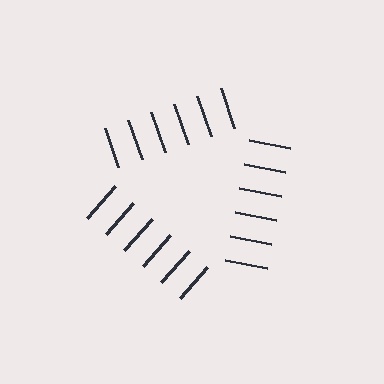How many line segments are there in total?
18 — 6 along each of the 3 edges.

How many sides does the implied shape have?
3 sides — the line-ends trace a triangle.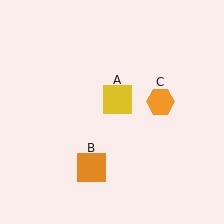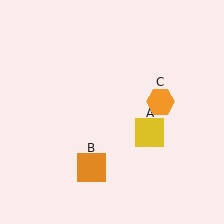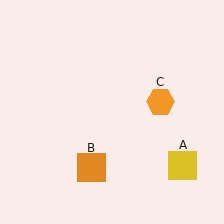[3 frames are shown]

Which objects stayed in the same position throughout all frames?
Orange square (object B) and orange hexagon (object C) remained stationary.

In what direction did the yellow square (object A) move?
The yellow square (object A) moved down and to the right.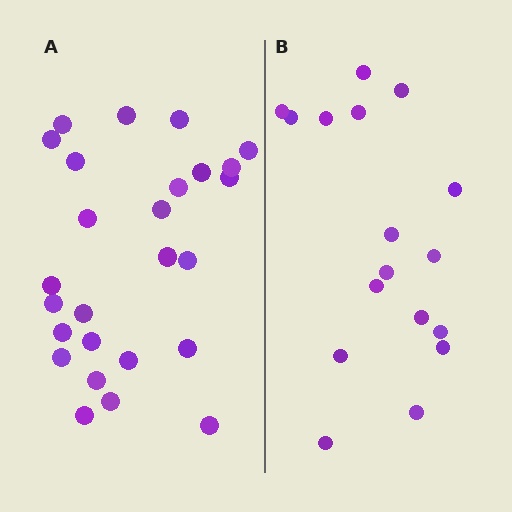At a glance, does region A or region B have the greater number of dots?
Region A (the left region) has more dots.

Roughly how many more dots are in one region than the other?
Region A has roughly 8 or so more dots than region B.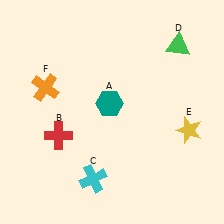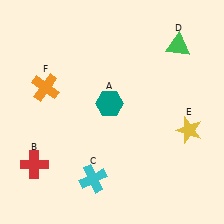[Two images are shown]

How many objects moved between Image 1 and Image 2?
1 object moved between the two images.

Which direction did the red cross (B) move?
The red cross (B) moved down.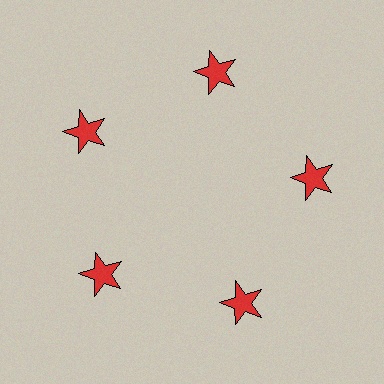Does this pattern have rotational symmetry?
Yes, this pattern has 5-fold rotational symmetry. It looks the same after rotating 72 degrees around the center.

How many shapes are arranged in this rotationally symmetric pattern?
There are 5 shapes, arranged in 5 groups of 1.